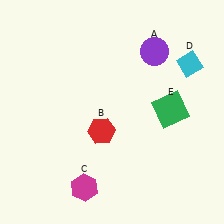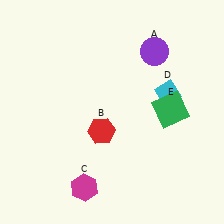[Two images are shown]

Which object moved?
The cyan diamond (D) moved down.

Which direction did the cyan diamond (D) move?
The cyan diamond (D) moved down.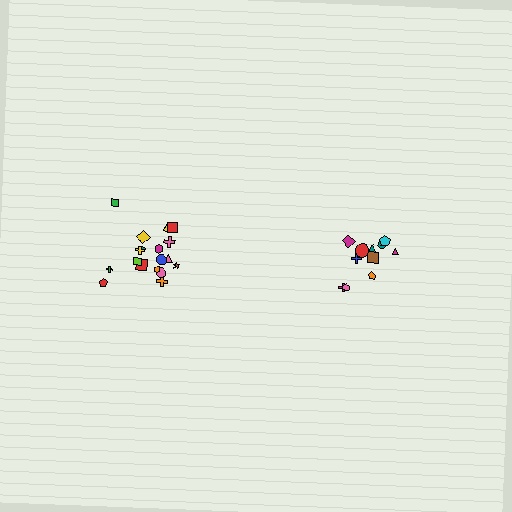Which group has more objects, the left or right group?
The left group.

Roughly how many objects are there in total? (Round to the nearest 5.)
Roughly 30 objects in total.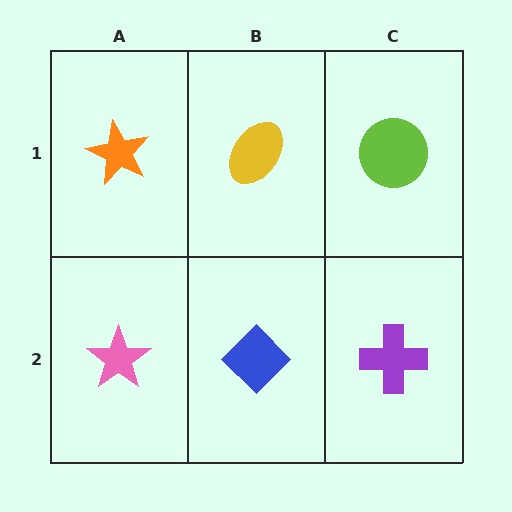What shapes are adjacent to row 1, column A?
A pink star (row 2, column A), a yellow ellipse (row 1, column B).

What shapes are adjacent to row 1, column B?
A blue diamond (row 2, column B), an orange star (row 1, column A), a lime circle (row 1, column C).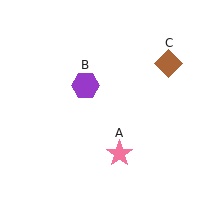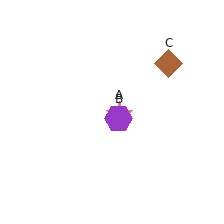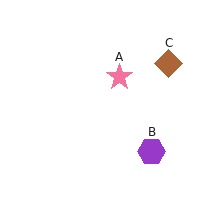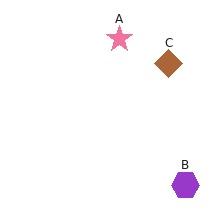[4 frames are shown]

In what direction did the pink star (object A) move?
The pink star (object A) moved up.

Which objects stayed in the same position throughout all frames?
Brown diamond (object C) remained stationary.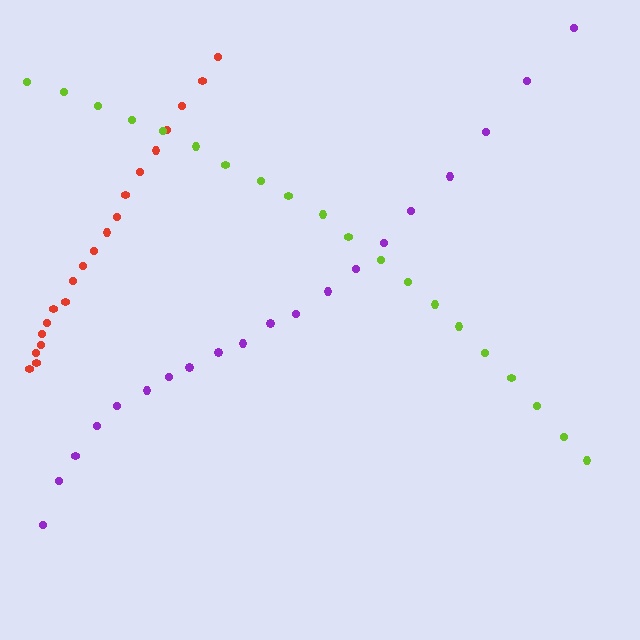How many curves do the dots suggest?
There are 3 distinct paths.